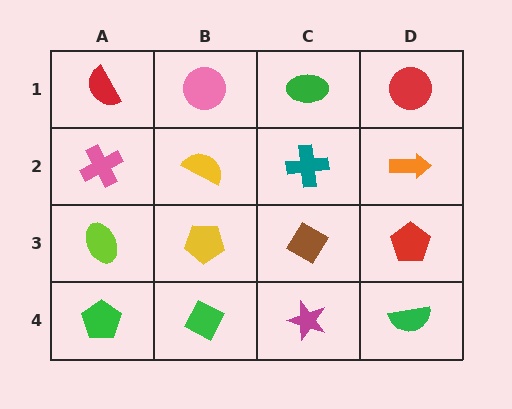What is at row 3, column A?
A lime ellipse.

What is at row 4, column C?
A magenta star.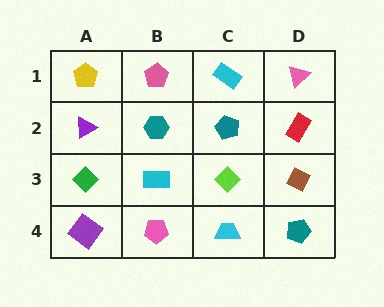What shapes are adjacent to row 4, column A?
A green diamond (row 3, column A), a pink pentagon (row 4, column B).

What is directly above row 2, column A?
A yellow pentagon.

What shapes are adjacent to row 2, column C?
A cyan rectangle (row 1, column C), a lime diamond (row 3, column C), a teal hexagon (row 2, column B), a red rectangle (row 2, column D).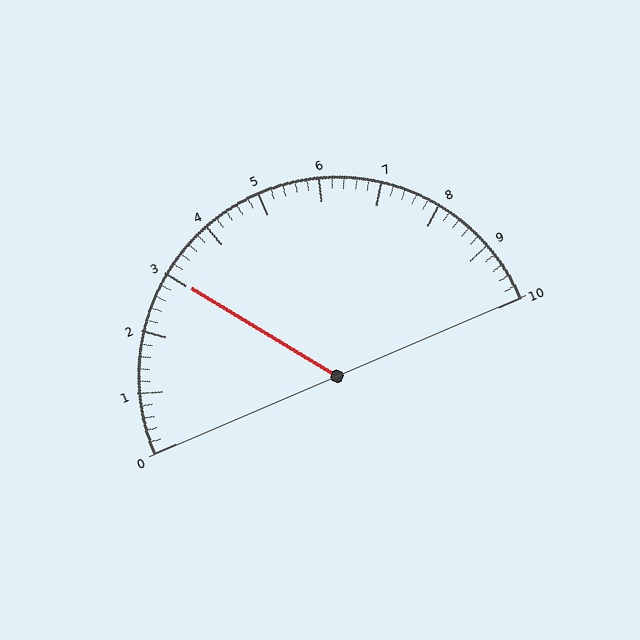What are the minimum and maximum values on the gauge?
The gauge ranges from 0 to 10.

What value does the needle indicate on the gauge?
The needle indicates approximately 3.0.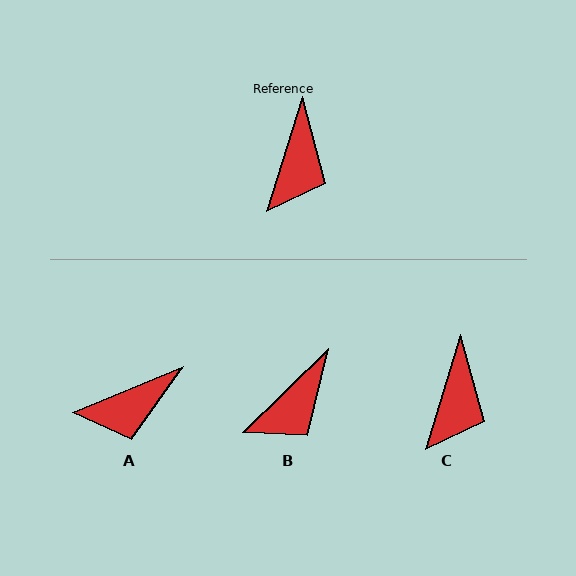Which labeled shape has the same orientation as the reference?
C.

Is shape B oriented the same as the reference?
No, it is off by about 28 degrees.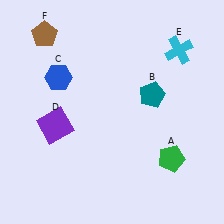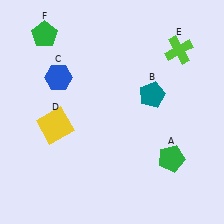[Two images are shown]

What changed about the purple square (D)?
In Image 1, D is purple. In Image 2, it changed to yellow.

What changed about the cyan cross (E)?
In Image 1, E is cyan. In Image 2, it changed to lime.